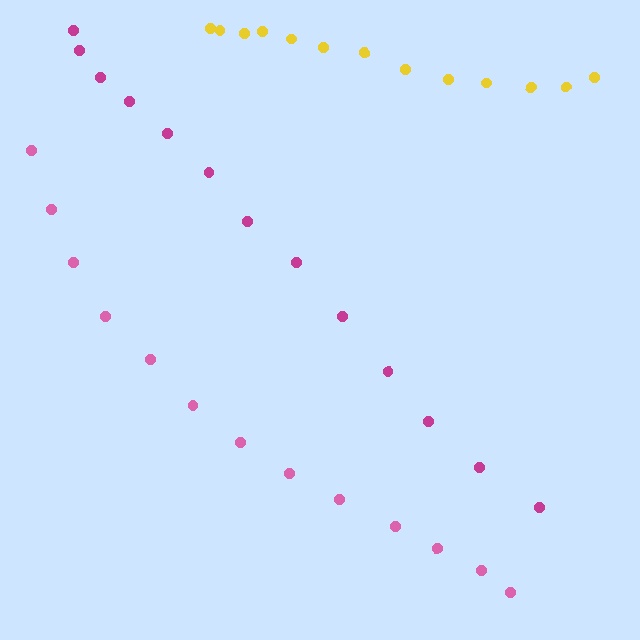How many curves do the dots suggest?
There are 3 distinct paths.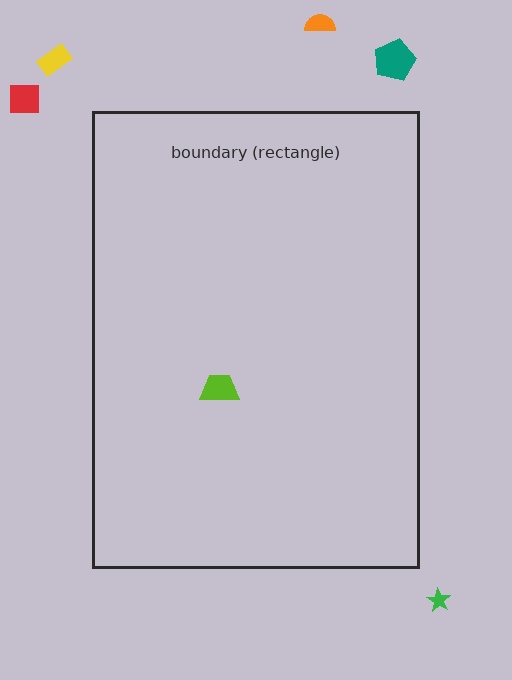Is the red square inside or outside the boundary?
Outside.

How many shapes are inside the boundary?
1 inside, 5 outside.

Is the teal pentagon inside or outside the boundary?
Outside.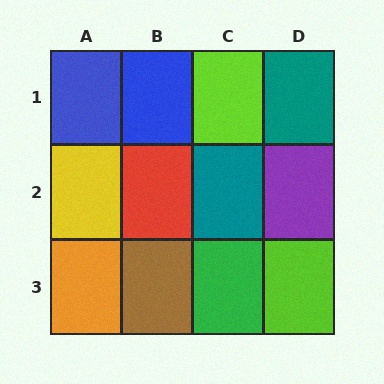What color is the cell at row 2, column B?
Red.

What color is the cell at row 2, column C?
Teal.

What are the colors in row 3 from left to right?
Orange, brown, green, lime.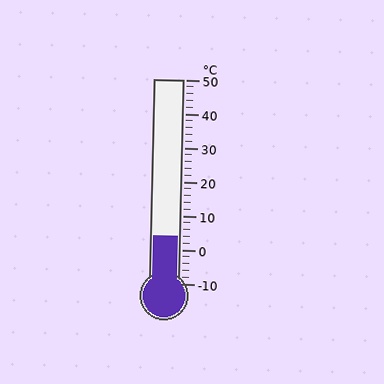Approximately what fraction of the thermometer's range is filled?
The thermometer is filled to approximately 25% of its range.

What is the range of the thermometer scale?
The thermometer scale ranges from -10°C to 50°C.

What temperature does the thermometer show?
The thermometer shows approximately 4°C.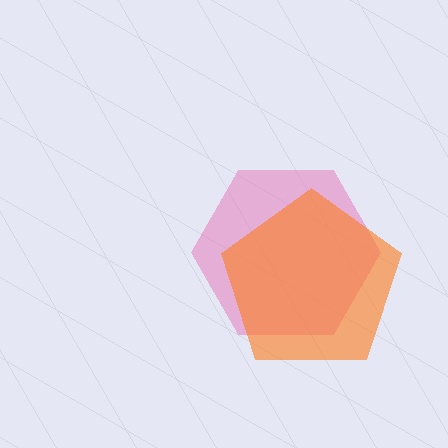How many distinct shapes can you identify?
There are 2 distinct shapes: a pink hexagon, an orange pentagon.